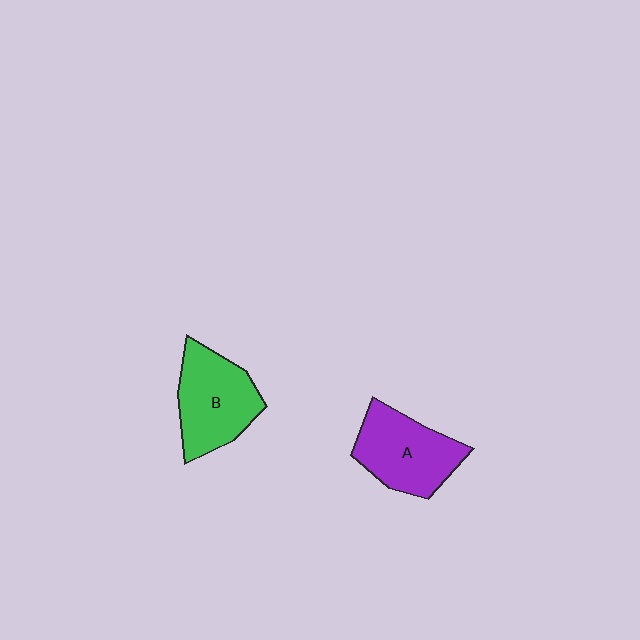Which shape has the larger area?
Shape B (green).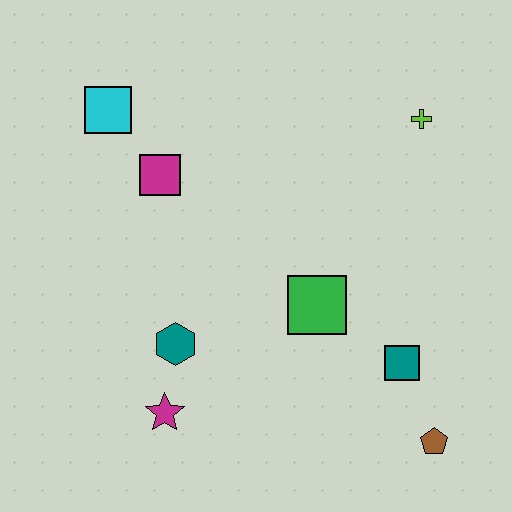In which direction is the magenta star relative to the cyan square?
The magenta star is below the cyan square.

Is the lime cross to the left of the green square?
No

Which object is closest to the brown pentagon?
The teal square is closest to the brown pentagon.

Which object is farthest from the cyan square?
The brown pentagon is farthest from the cyan square.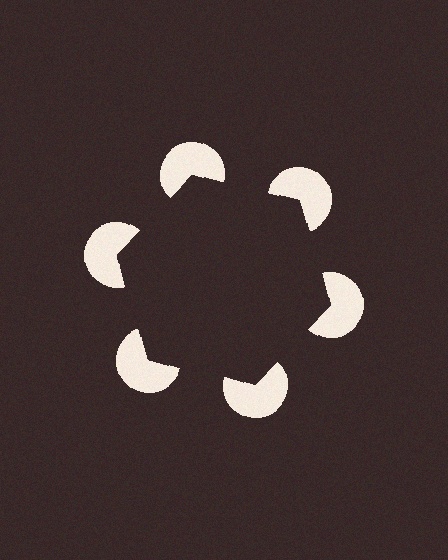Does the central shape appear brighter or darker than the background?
It typically appears slightly darker than the background, even though no actual brightness change is drawn.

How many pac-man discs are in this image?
There are 6 — one at each vertex of the illusory hexagon.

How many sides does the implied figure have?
6 sides.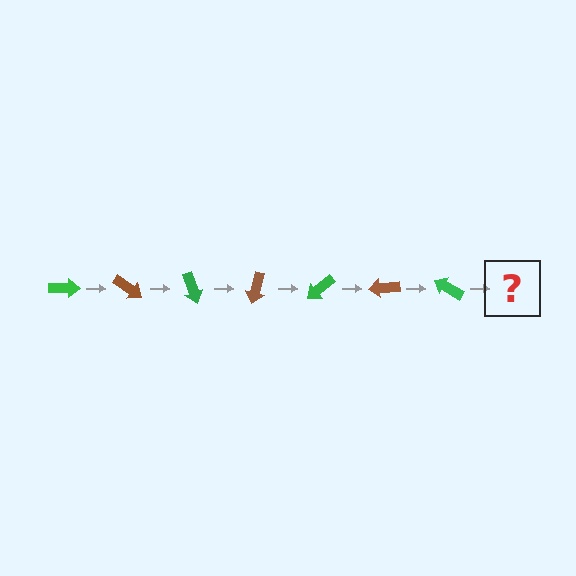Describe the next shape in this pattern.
It should be a brown arrow, rotated 245 degrees from the start.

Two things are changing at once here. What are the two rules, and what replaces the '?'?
The two rules are that it rotates 35 degrees each step and the color cycles through green and brown. The '?' should be a brown arrow, rotated 245 degrees from the start.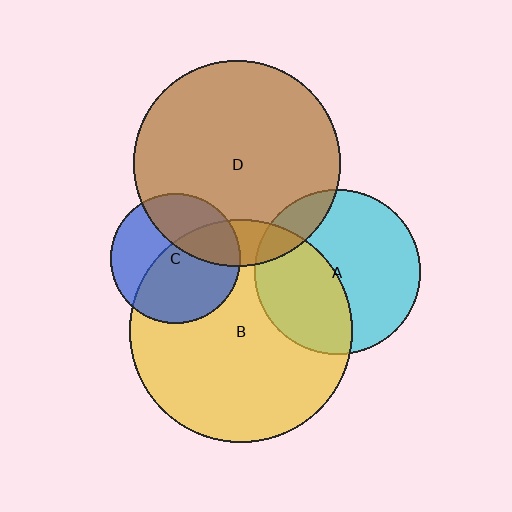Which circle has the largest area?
Circle B (yellow).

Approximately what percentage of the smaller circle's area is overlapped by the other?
Approximately 35%.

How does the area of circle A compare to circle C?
Approximately 1.6 times.